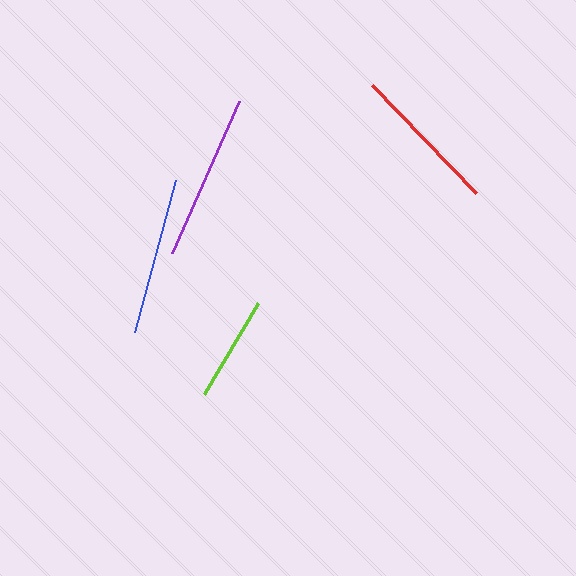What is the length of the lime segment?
The lime segment is approximately 106 pixels long.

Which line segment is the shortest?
The lime line is the shortest at approximately 106 pixels.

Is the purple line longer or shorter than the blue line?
The purple line is longer than the blue line.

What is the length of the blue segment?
The blue segment is approximately 158 pixels long.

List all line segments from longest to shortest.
From longest to shortest: purple, blue, red, lime.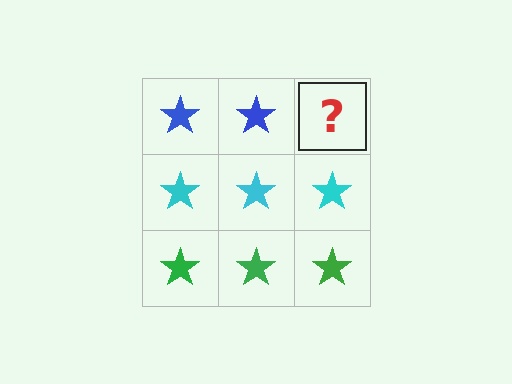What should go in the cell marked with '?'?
The missing cell should contain a blue star.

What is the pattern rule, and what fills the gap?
The rule is that each row has a consistent color. The gap should be filled with a blue star.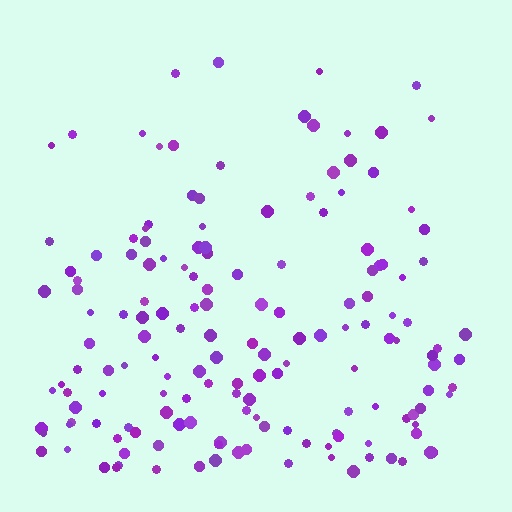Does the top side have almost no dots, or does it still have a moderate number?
Still a moderate number, just noticeably fewer than the bottom.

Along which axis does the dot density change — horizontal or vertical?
Vertical.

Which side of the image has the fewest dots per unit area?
The top.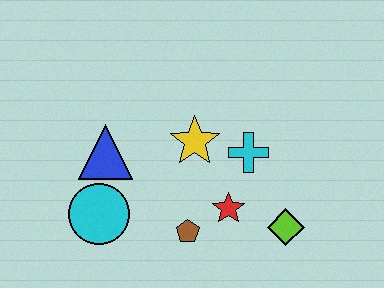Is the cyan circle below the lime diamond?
No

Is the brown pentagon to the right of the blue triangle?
Yes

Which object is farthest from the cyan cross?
The cyan circle is farthest from the cyan cross.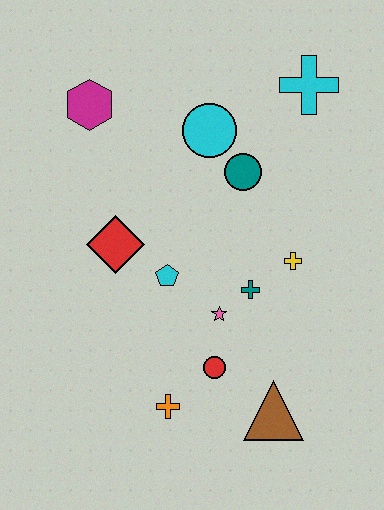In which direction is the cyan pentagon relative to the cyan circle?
The cyan pentagon is below the cyan circle.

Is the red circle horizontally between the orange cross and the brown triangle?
Yes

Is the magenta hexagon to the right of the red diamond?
No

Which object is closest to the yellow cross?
The teal cross is closest to the yellow cross.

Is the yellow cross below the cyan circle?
Yes